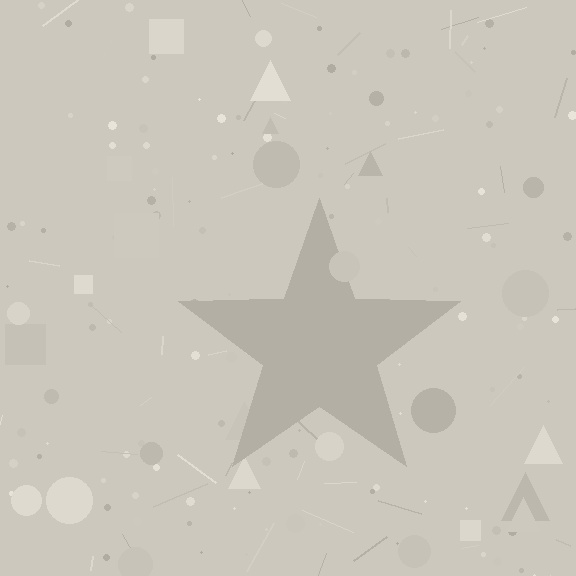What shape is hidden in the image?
A star is hidden in the image.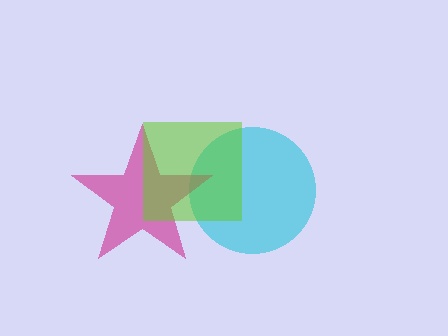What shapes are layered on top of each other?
The layered shapes are: a cyan circle, a magenta star, a lime square.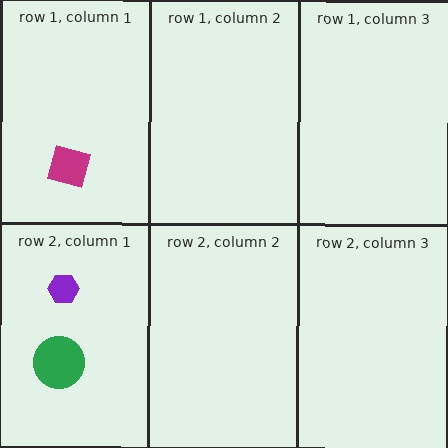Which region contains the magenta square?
The row 1, column 1 region.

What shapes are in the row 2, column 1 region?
The green circle, the purple hexagon.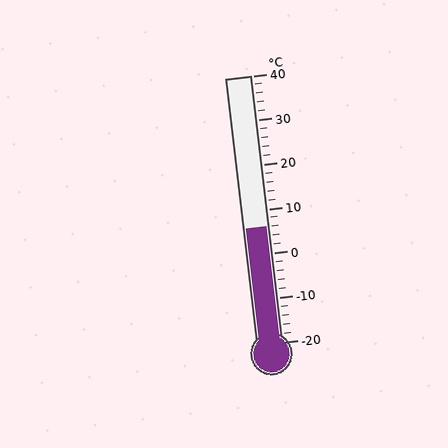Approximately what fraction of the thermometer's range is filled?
The thermometer is filled to approximately 45% of its range.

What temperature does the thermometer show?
The thermometer shows approximately 6°C.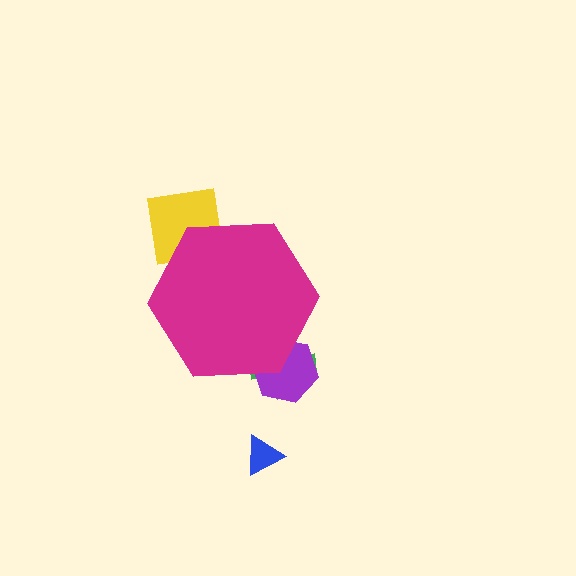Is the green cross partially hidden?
Yes, the green cross is partially hidden behind the magenta hexagon.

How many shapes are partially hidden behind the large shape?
3 shapes are partially hidden.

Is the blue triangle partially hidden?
No, the blue triangle is fully visible.